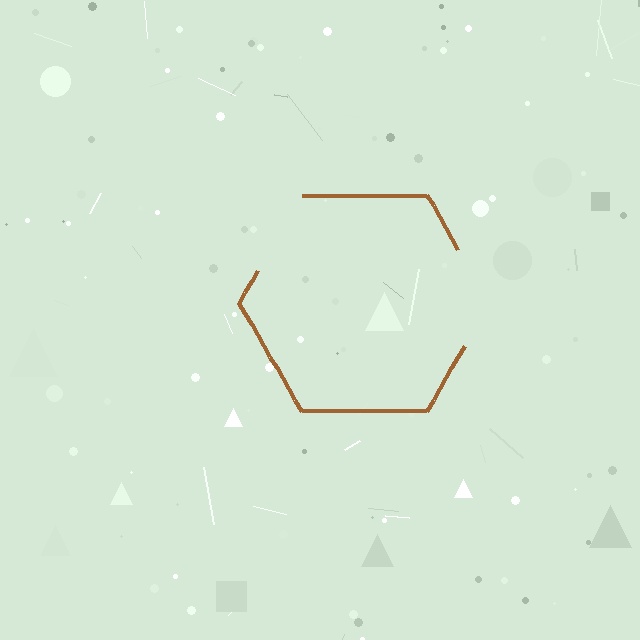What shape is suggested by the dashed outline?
The dashed outline suggests a hexagon.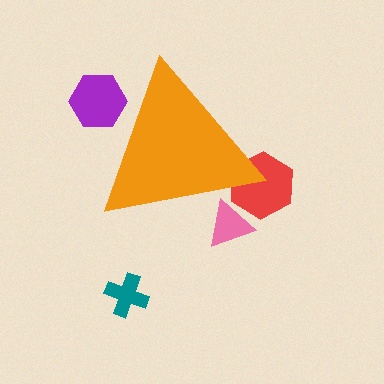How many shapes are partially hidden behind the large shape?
3 shapes are partially hidden.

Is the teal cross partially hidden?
No, the teal cross is fully visible.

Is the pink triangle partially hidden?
Yes, the pink triangle is partially hidden behind the orange triangle.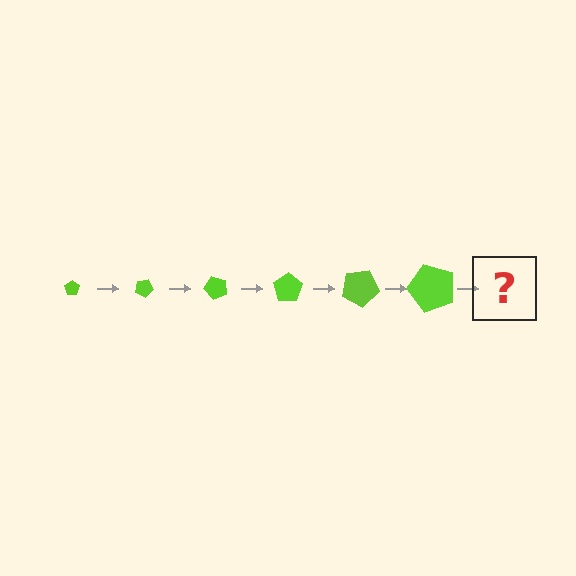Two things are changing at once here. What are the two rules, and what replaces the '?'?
The two rules are that the pentagon grows larger each step and it rotates 25 degrees each step. The '?' should be a pentagon, larger than the previous one and rotated 150 degrees from the start.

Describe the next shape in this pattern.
It should be a pentagon, larger than the previous one and rotated 150 degrees from the start.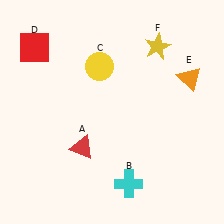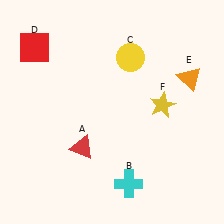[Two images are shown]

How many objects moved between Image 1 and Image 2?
2 objects moved between the two images.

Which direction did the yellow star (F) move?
The yellow star (F) moved down.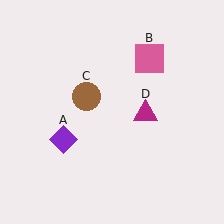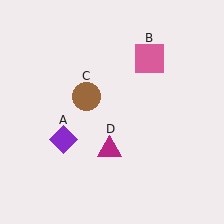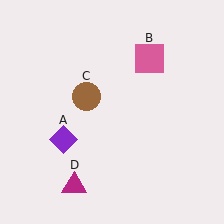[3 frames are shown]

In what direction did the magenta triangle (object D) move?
The magenta triangle (object D) moved down and to the left.